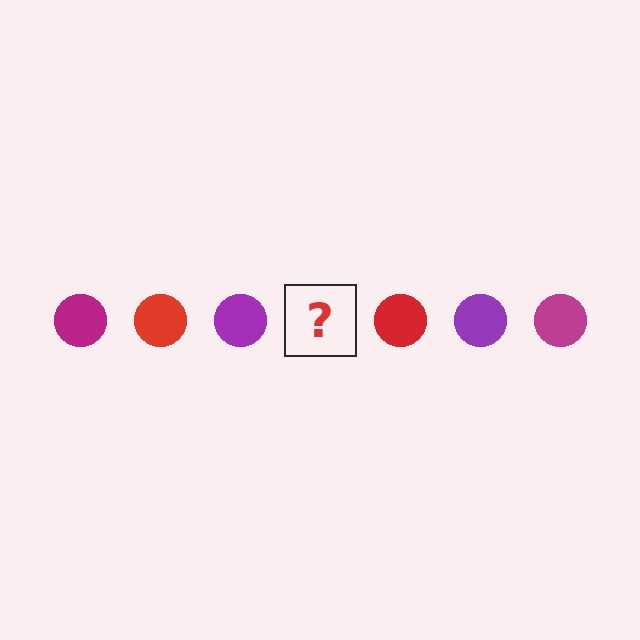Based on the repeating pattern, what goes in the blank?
The blank should be a magenta circle.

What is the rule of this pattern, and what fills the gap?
The rule is that the pattern cycles through magenta, red, purple circles. The gap should be filled with a magenta circle.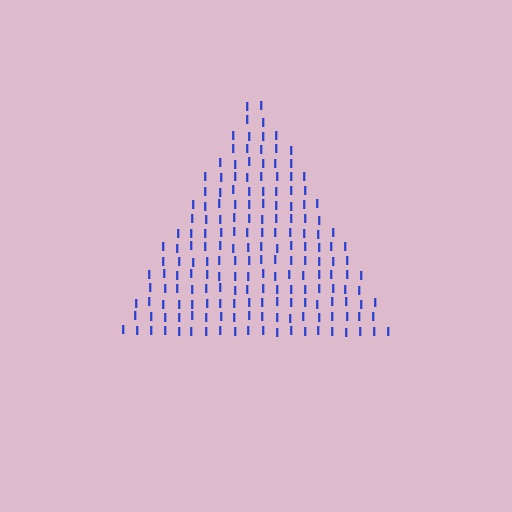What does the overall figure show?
The overall figure shows a triangle.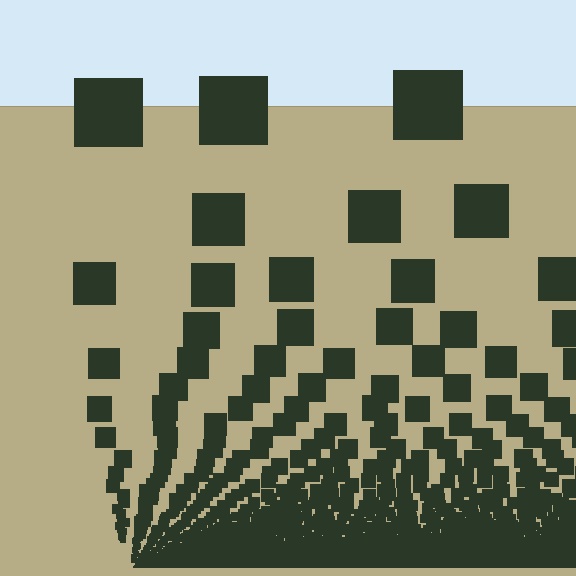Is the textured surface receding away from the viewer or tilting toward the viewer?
The surface appears to tilt toward the viewer. Texture elements get larger and sparser toward the top.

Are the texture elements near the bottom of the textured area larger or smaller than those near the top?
Smaller. The gradient is inverted — elements near the bottom are smaller and denser.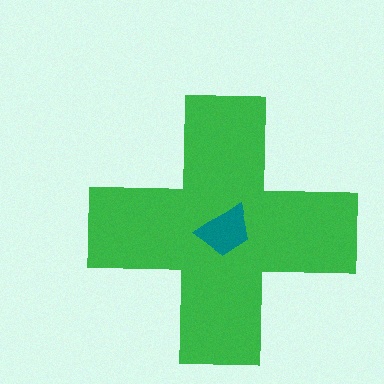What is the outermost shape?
The green cross.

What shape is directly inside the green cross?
The teal trapezoid.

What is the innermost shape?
The teal trapezoid.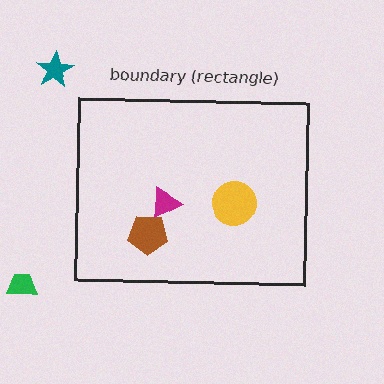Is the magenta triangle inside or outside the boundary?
Inside.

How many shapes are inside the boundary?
3 inside, 2 outside.